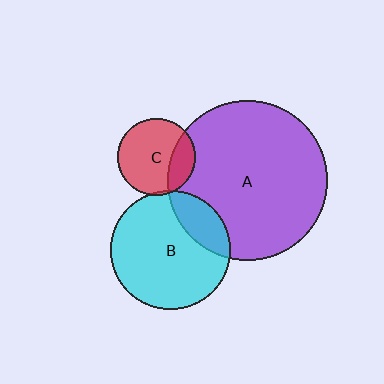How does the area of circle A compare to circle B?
Approximately 1.8 times.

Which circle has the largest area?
Circle A (purple).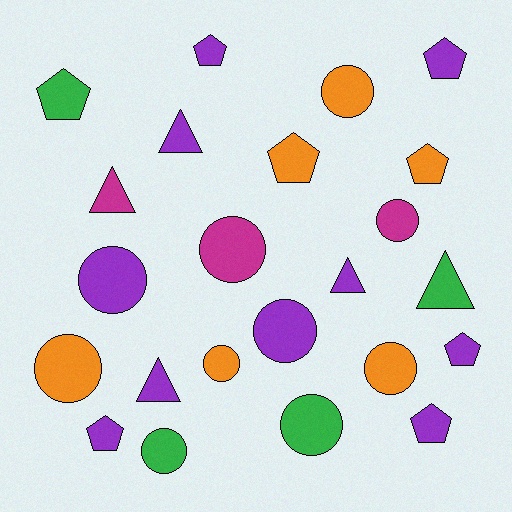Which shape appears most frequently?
Circle, with 10 objects.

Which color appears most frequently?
Purple, with 10 objects.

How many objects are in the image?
There are 23 objects.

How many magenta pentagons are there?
There are no magenta pentagons.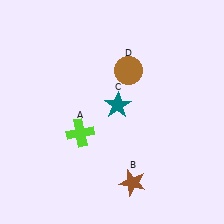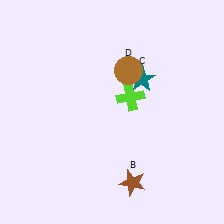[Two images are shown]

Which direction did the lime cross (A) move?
The lime cross (A) moved right.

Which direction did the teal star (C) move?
The teal star (C) moved up.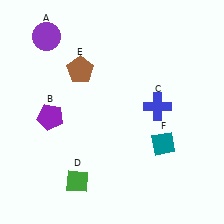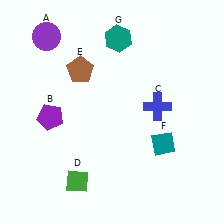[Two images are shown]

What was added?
A teal hexagon (G) was added in Image 2.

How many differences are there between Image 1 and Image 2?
There is 1 difference between the two images.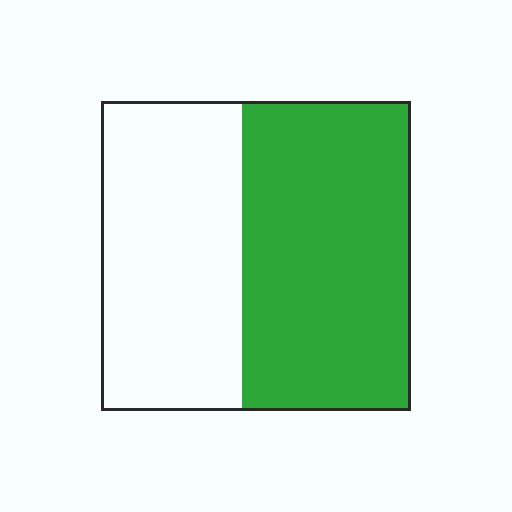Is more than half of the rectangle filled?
Yes.